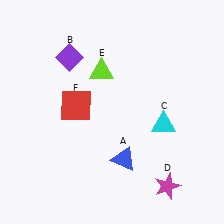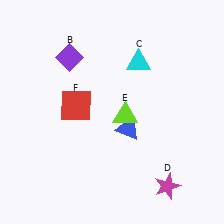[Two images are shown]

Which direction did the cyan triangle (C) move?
The cyan triangle (C) moved up.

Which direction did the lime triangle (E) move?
The lime triangle (E) moved down.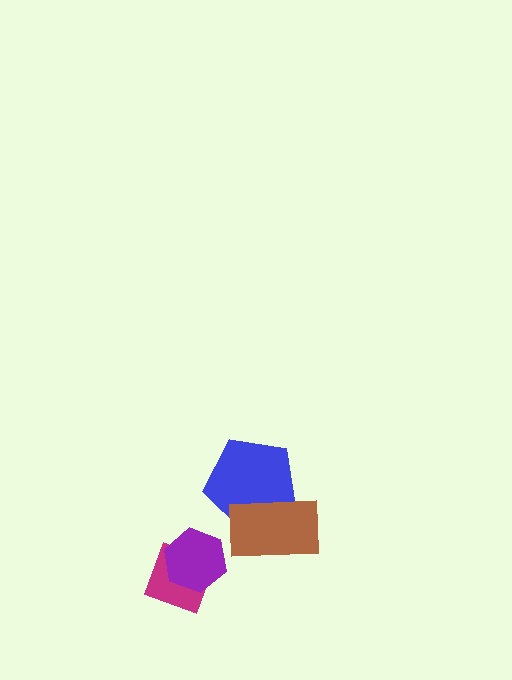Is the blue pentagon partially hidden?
Yes, it is partially covered by another shape.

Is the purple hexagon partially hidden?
No, no other shape covers it.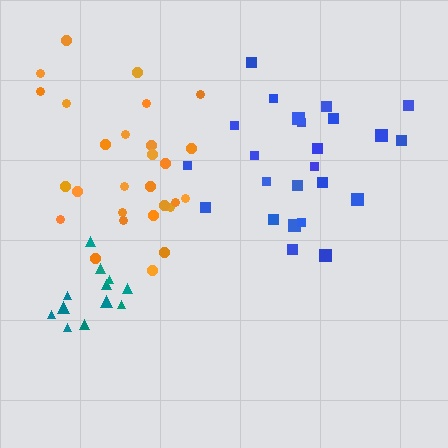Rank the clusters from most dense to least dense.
teal, orange, blue.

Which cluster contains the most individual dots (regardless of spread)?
Orange (28).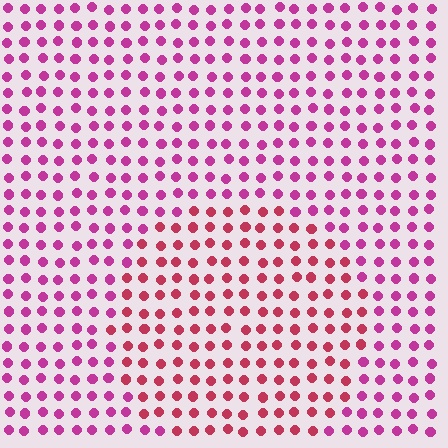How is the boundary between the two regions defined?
The boundary is defined purely by a slight shift in hue (about 29 degrees). Spacing, size, and orientation are identical on both sides.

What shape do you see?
I see a circle.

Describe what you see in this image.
The image is filled with small magenta elements in a uniform arrangement. A circle-shaped region is visible where the elements are tinted to a slightly different hue, forming a subtle color boundary.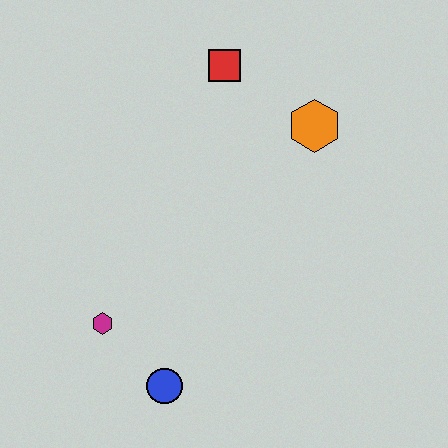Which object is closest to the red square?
The orange hexagon is closest to the red square.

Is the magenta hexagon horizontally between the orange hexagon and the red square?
No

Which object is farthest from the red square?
The blue circle is farthest from the red square.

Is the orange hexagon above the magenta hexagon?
Yes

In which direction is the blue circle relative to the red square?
The blue circle is below the red square.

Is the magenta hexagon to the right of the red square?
No